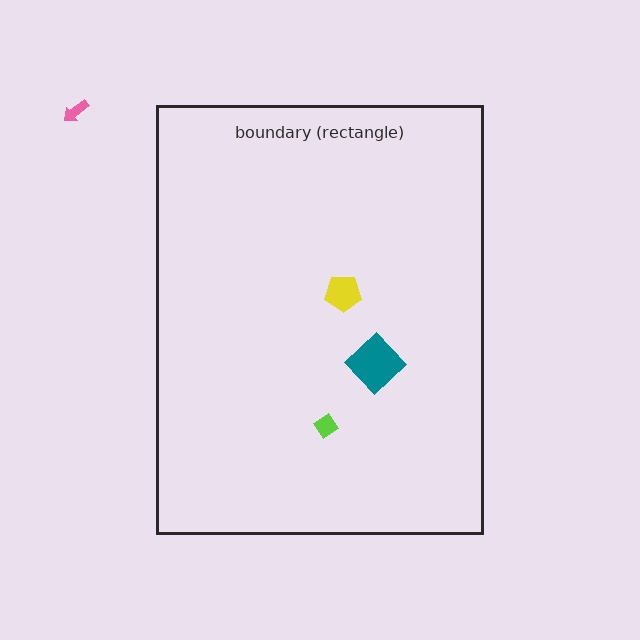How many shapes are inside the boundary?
3 inside, 1 outside.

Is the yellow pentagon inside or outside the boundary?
Inside.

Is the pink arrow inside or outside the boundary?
Outside.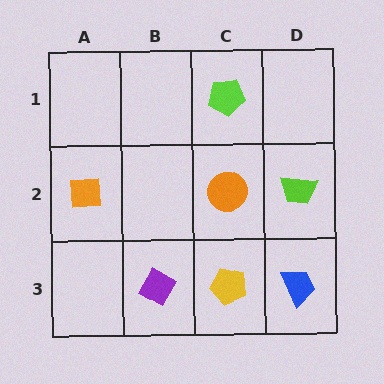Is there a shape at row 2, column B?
No, that cell is empty.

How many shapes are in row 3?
3 shapes.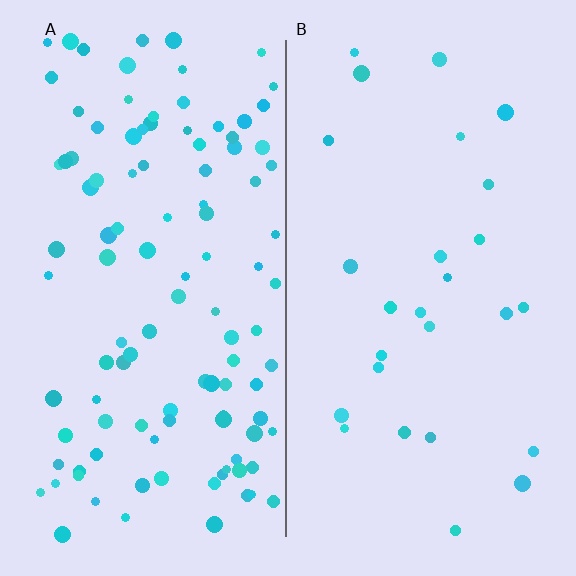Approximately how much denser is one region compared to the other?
Approximately 4.0× — region A over region B.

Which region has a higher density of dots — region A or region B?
A (the left).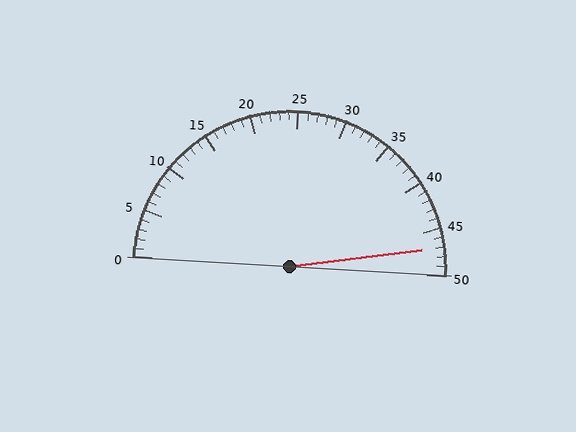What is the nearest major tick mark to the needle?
The nearest major tick mark is 45.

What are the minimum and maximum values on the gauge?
The gauge ranges from 0 to 50.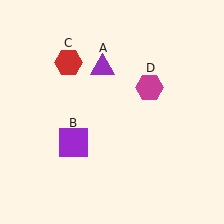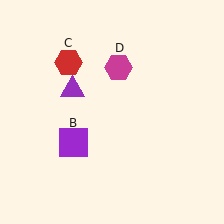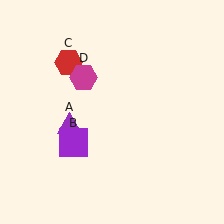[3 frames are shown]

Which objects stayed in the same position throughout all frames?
Purple square (object B) and red hexagon (object C) remained stationary.